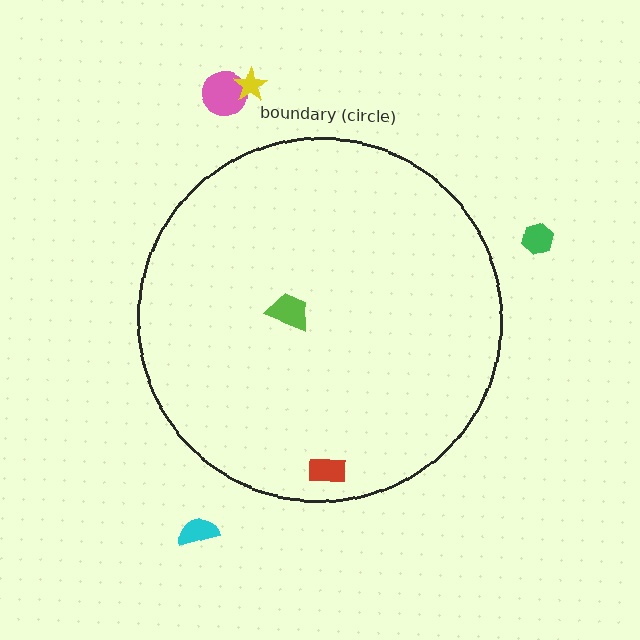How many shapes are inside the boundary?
2 inside, 4 outside.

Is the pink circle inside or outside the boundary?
Outside.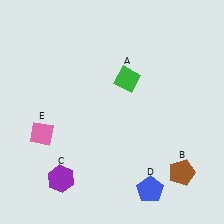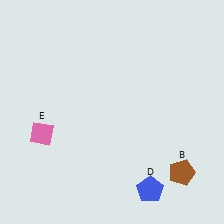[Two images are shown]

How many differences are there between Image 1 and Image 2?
There are 2 differences between the two images.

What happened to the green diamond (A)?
The green diamond (A) was removed in Image 2. It was in the top-right area of Image 1.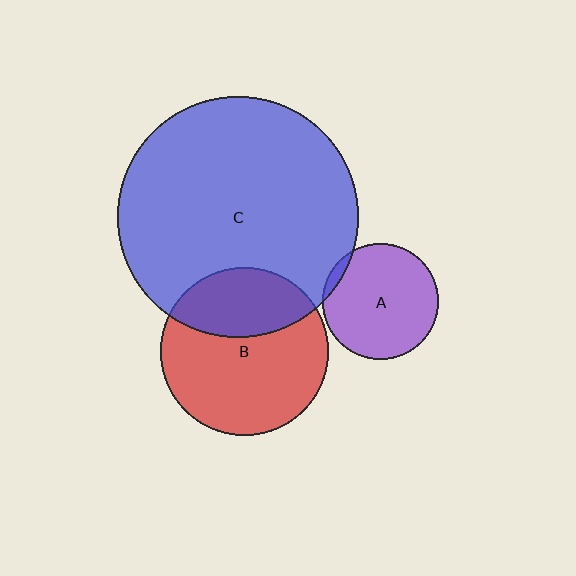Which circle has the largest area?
Circle C (blue).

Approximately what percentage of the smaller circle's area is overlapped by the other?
Approximately 35%.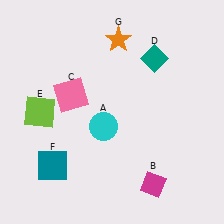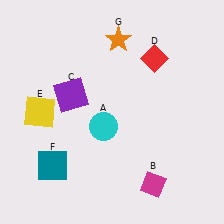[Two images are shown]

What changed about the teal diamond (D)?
In Image 1, D is teal. In Image 2, it changed to red.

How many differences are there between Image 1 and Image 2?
There are 3 differences between the two images.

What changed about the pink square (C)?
In Image 1, C is pink. In Image 2, it changed to purple.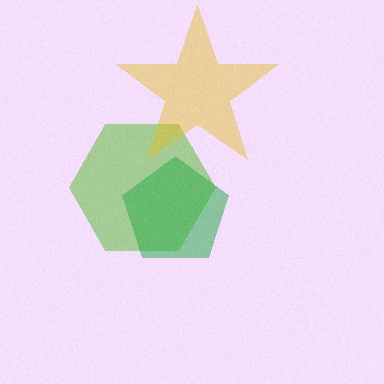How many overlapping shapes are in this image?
There are 3 overlapping shapes in the image.